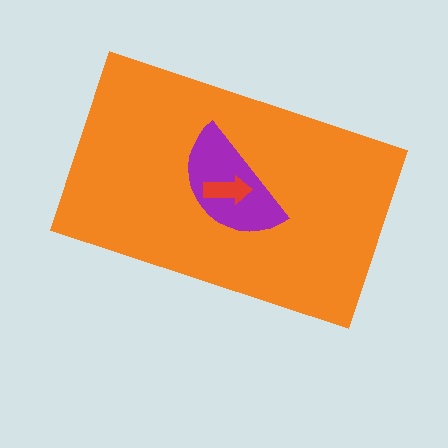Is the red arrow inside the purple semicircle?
Yes.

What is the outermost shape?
The orange rectangle.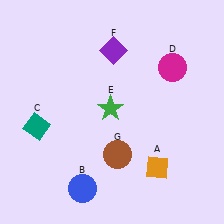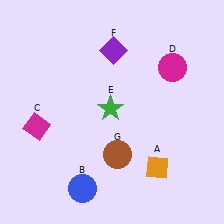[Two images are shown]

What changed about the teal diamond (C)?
In Image 1, C is teal. In Image 2, it changed to magenta.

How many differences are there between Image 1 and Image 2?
There is 1 difference between the two images.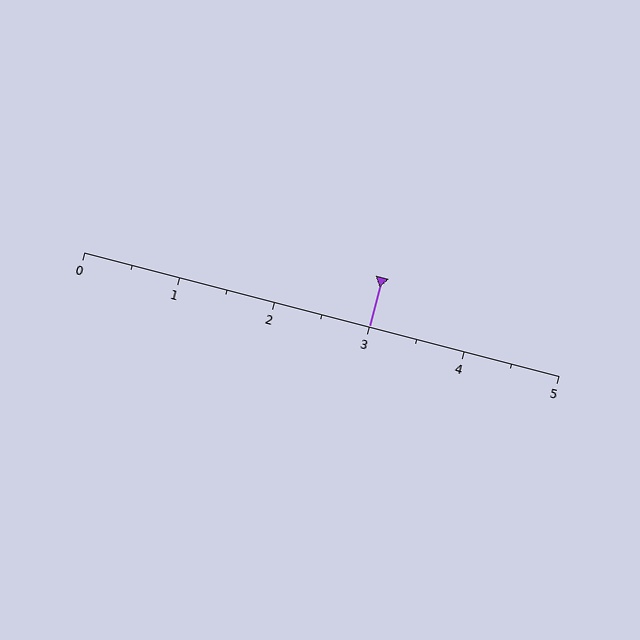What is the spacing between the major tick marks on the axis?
The major ticks are spaced 1 apart.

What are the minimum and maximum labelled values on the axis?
The axis runs from 0 to 5.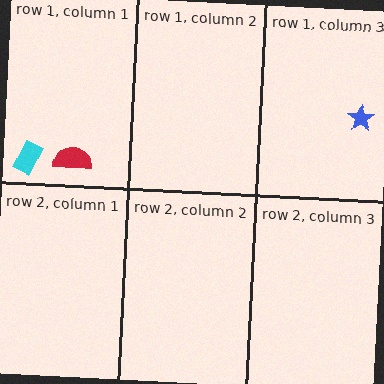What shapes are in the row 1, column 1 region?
The red semicircle, the cyan rectangle.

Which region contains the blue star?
The row 1, column 3 region.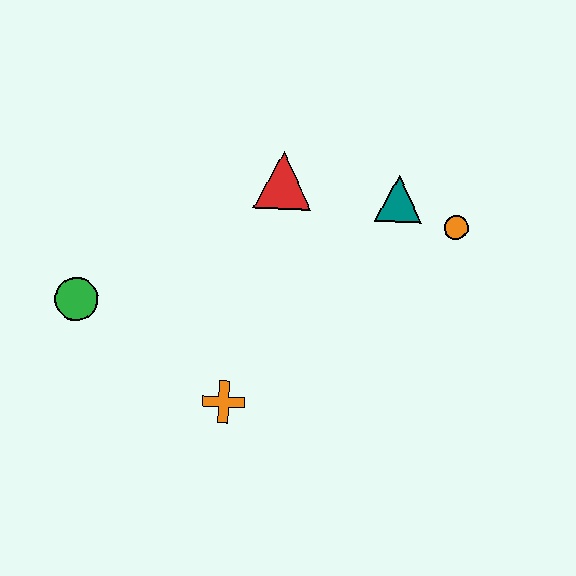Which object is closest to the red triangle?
The teal triangle is closest to the red triangle.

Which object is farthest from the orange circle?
The green circle is farthest from the orange circle.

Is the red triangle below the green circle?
No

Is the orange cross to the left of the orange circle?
Yes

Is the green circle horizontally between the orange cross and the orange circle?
No